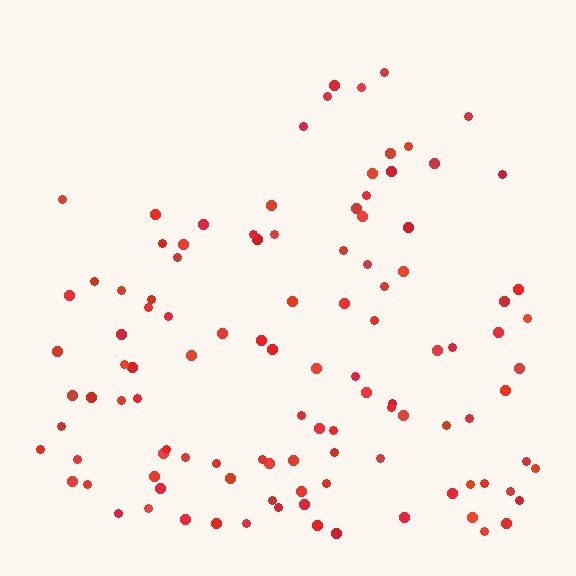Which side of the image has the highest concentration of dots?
The bottom.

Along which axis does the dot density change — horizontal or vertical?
Vertical.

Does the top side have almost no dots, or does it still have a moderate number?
Still a moderate number, just noticeably fewer than the bottom.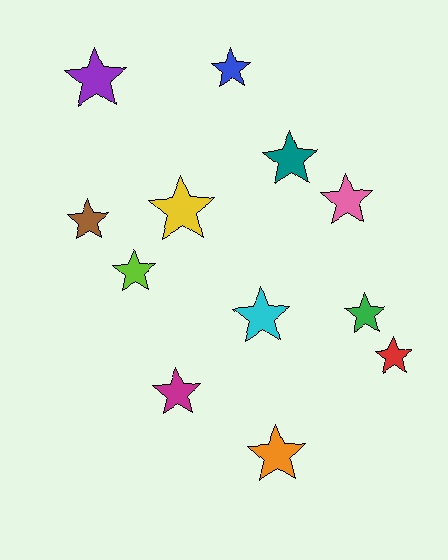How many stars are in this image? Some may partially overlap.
There are 12 stars.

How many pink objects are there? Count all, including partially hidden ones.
There is 1 pink object.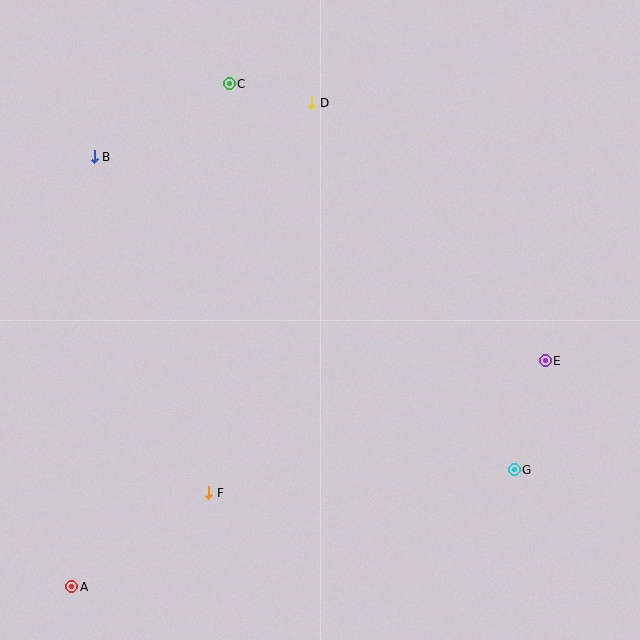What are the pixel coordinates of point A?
Point A is at (72, 587).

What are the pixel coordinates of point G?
Point G is at (514, 470).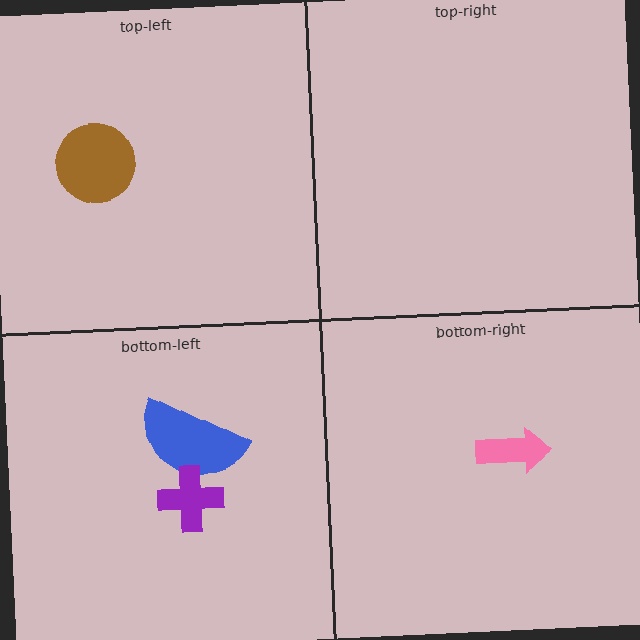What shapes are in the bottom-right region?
The pink arrow.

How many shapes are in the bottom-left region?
2.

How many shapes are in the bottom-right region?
1.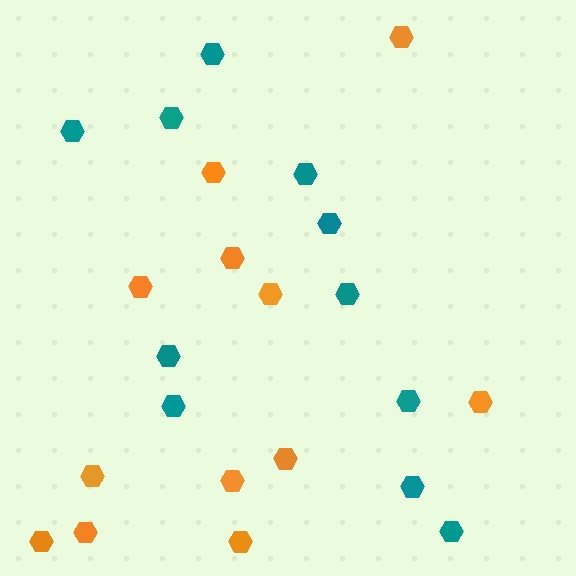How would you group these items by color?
There are 2 groups: one group of teal hexagons (11) and one group of orange hexagons (12).